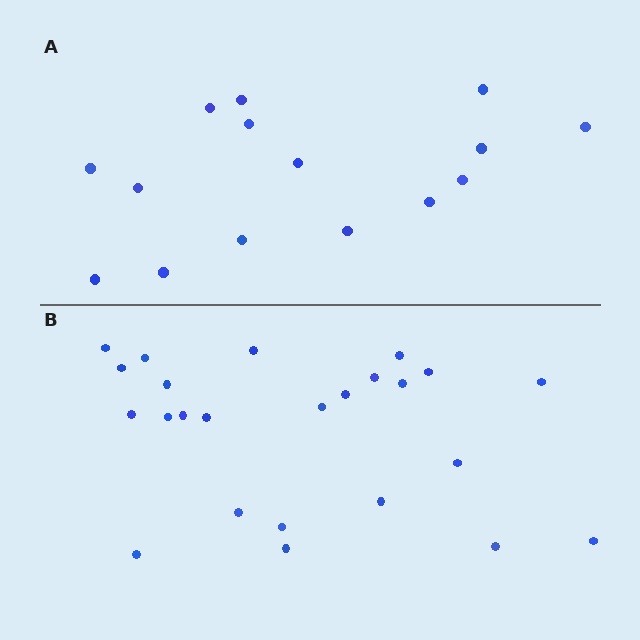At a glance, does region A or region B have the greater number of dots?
Region B (the bottom region) has more dots.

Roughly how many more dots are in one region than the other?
Region B has roughly 8 or so more dots than region A.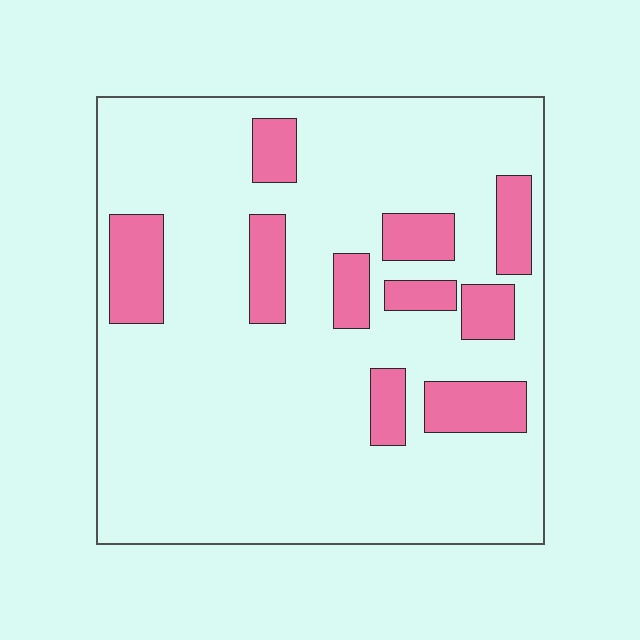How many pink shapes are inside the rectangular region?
10.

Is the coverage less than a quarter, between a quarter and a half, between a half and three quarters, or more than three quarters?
Less than a quarter.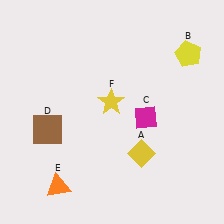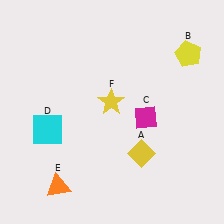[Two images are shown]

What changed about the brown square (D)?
In Image 1, D is brown. In Image 2, it changed to cyan.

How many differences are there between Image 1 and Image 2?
There is 1 difference between the two images.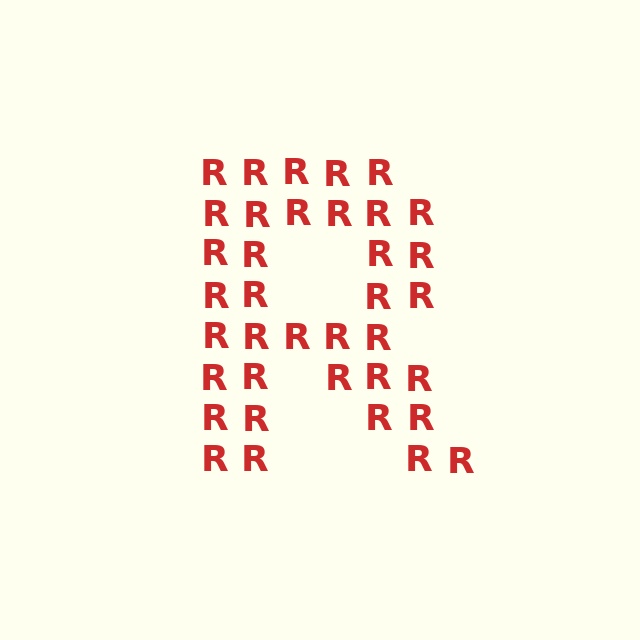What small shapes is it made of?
It is made of small letter R's.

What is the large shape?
The large shape is the letter R.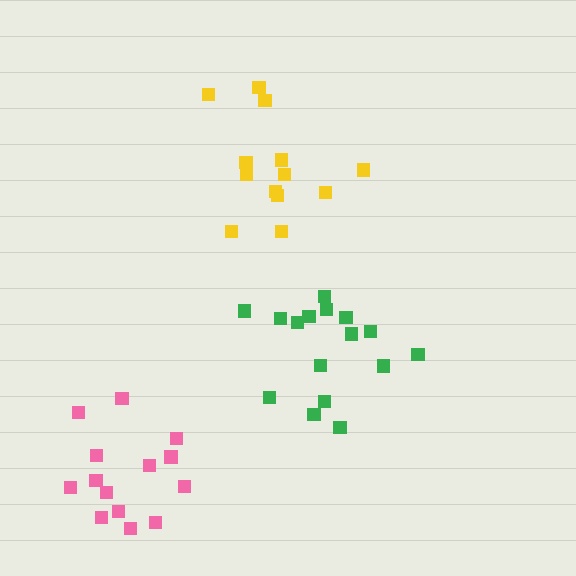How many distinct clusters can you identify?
There are 3 distinct clusters.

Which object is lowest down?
The pink cluster is bottommost.